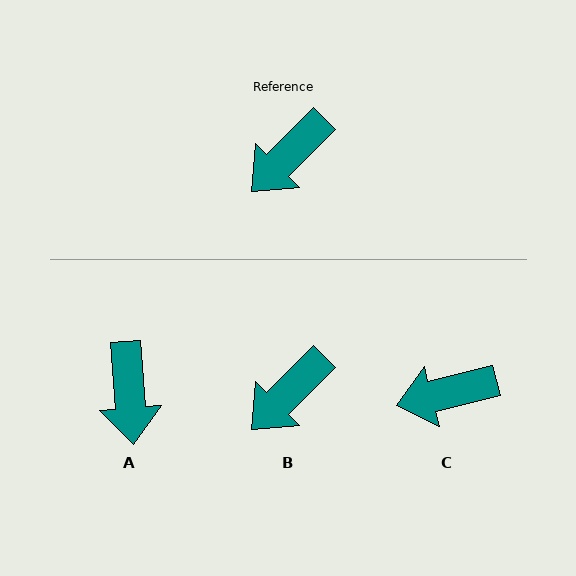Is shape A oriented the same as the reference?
No, it is off by about 49 degrees.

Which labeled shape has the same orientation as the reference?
B.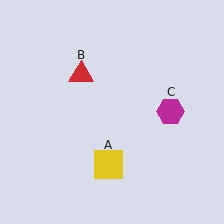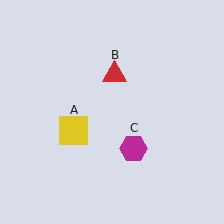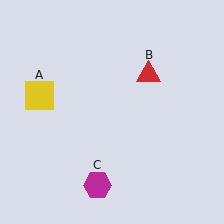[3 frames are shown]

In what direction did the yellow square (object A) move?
The yellow square (object A) moved up and to the left.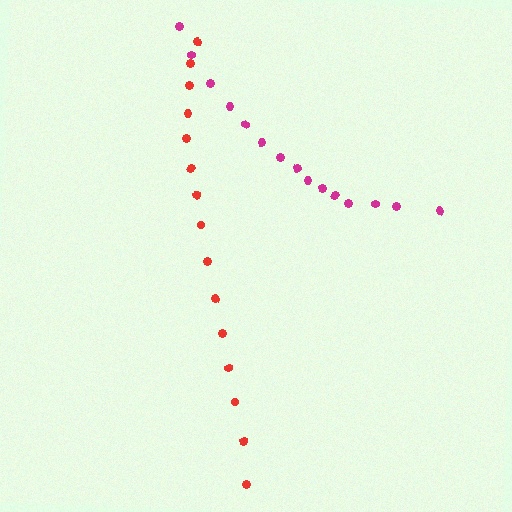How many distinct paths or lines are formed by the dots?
There are 2 distinct paths.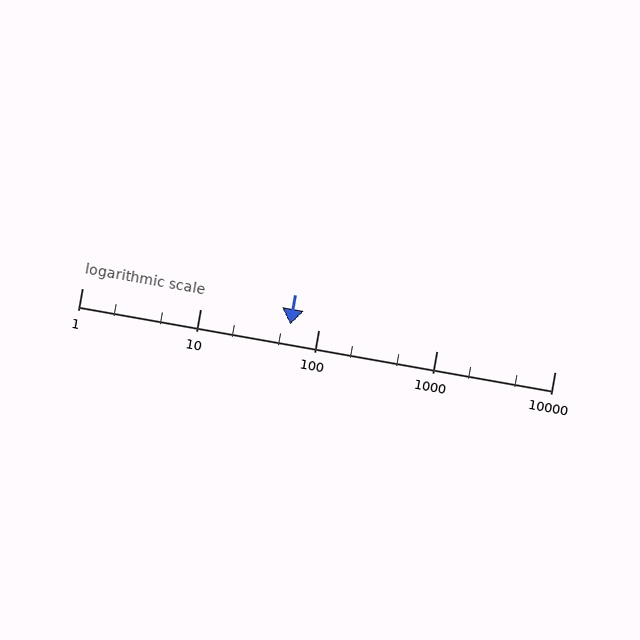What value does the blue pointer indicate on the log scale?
The pointer indicates approximately 58.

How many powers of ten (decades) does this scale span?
The scale spans 4 decades, from 1 to 10000.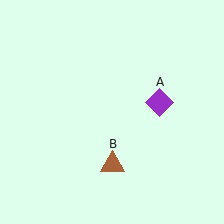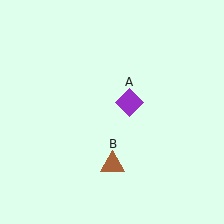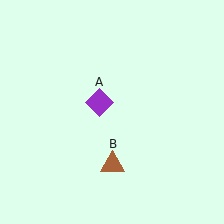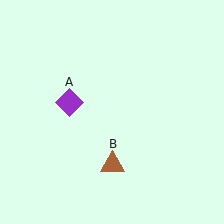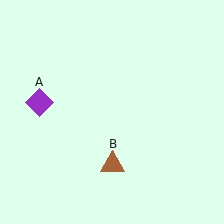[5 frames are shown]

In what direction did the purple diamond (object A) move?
The purple diamond (object A) moved left.